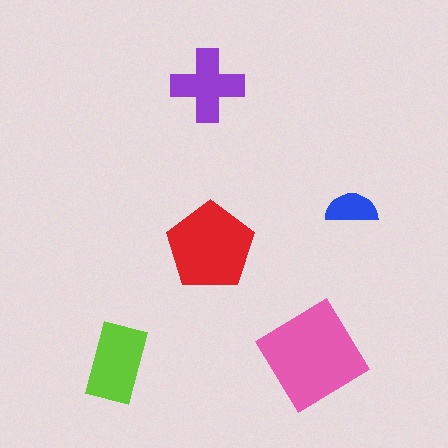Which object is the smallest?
The blue semicircle.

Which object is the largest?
The pink diamond.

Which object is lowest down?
The lime rectangle is bottommost.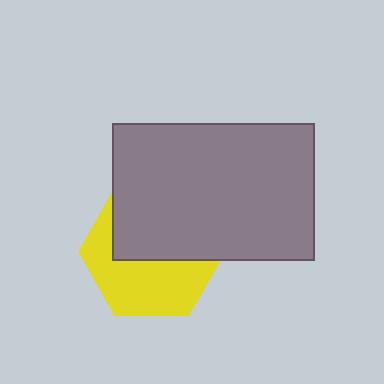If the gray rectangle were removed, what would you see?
You would see the complete yellow hexagon.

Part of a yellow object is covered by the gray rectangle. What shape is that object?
It is a hexagon.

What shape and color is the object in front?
The object in front is a gray rectangle.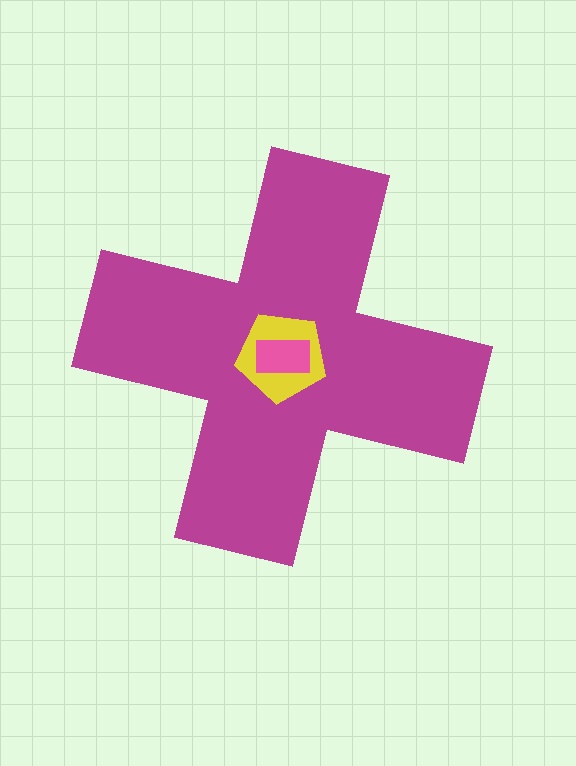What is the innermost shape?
The pink rectangle.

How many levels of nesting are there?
3.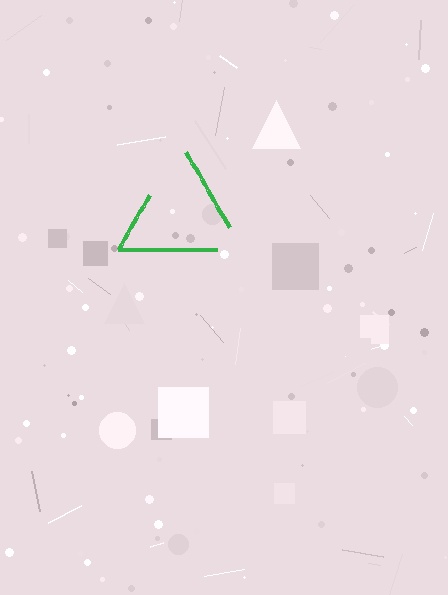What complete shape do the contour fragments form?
The contour fragments form a triangle.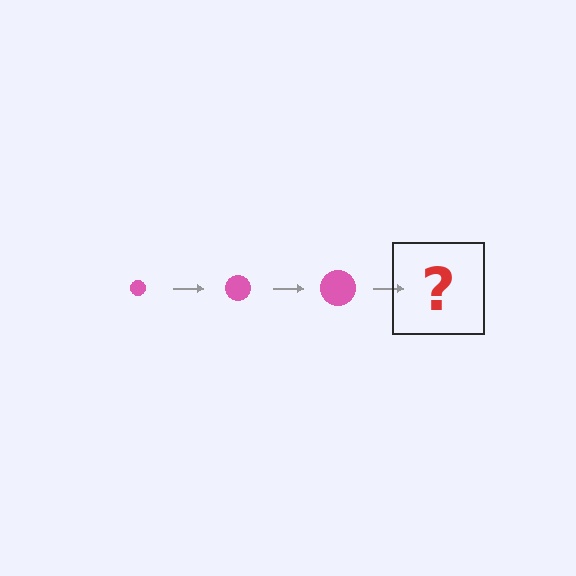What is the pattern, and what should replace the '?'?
The pattern is that the circle gets progressively larger each step. The '?' should be a pink circle, larger than the previous one.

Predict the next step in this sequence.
The next step is a pink circle, larger than the previous one.